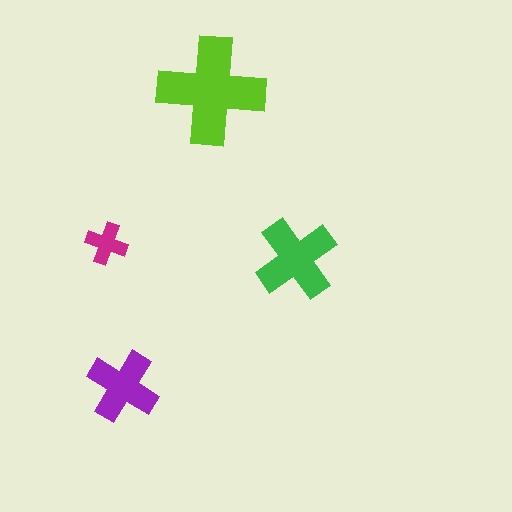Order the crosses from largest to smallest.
the lime one, the green one, the purple one, the magenta one.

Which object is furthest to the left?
The magenta cross is leftmost.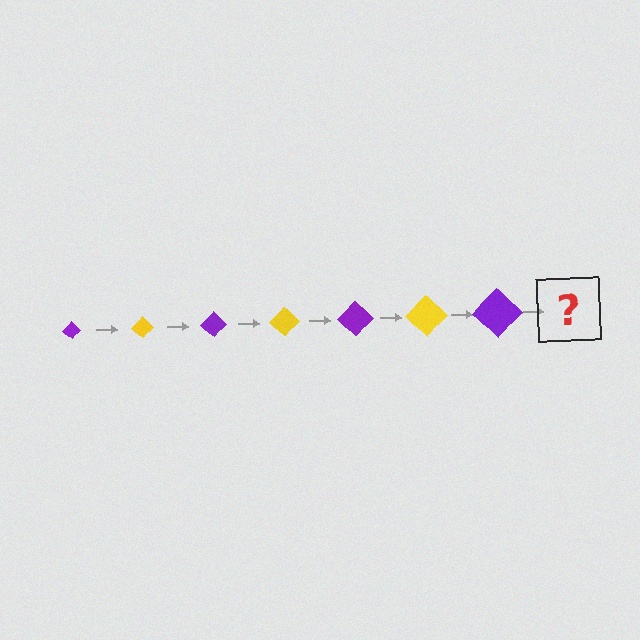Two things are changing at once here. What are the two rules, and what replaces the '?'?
The two rules are that the diamond grows larger each step and the color cycles through purple and yellow. The '?' should be a yellow diamond, larger than the previous one.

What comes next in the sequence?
The next element should be a yellow diamond, larger than the previous one.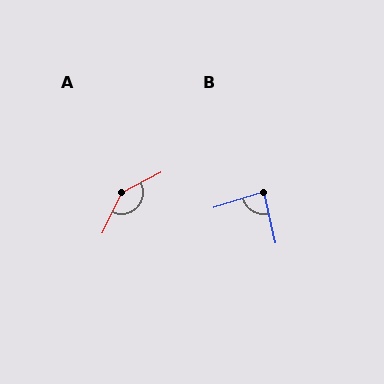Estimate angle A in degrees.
Approximately 143 degrees.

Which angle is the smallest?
B, at approximately 86 degrees.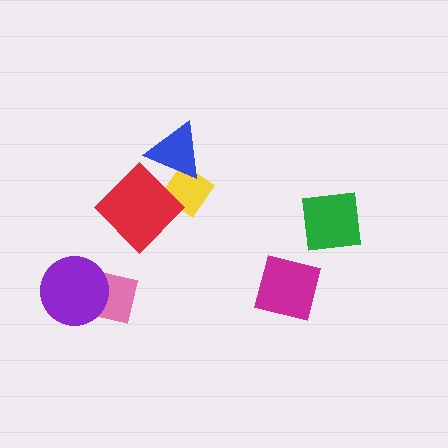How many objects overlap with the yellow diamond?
2 objects overlap with the yellow diamond.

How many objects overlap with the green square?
0 objects overlap with the green square.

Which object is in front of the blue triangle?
The red diamond is in front of the blue triangle.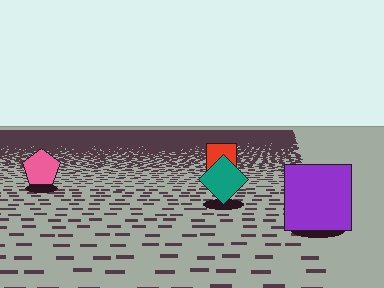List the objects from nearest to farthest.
From nearest to farthest: the purple square, the teal diamond, the pink pentagon, the red square.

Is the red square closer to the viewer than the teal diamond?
No. The teal diamond is closer — you can tell from the texture gradient: the ground texture is coarser near it.